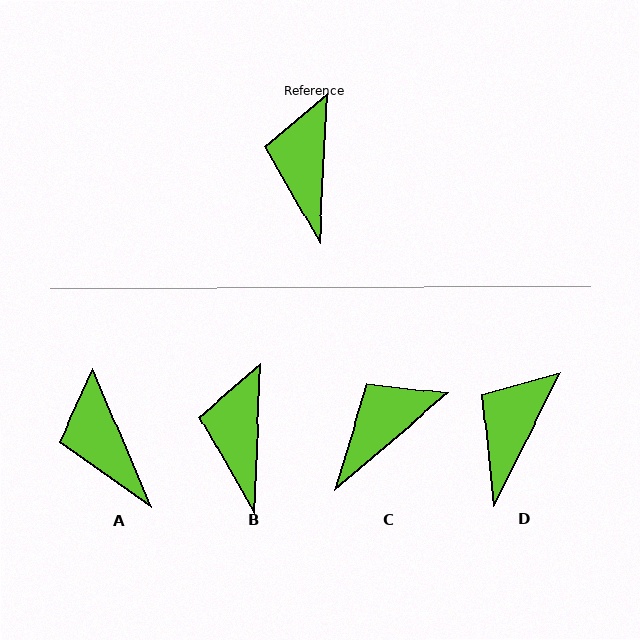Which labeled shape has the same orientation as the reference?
B.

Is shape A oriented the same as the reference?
No, it is off by about 26 degrees.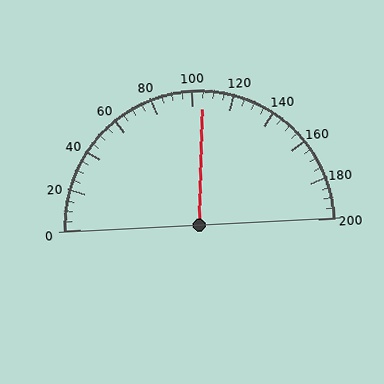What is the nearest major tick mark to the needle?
The nearest major tick mark is 100.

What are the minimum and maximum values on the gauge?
The gauge ranges from 0 to 200.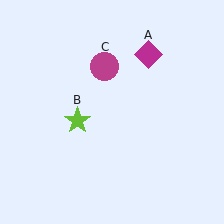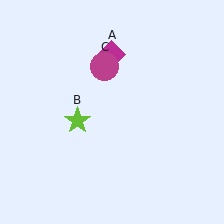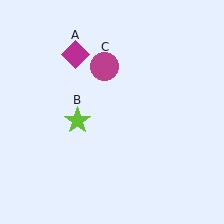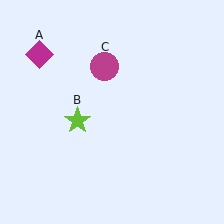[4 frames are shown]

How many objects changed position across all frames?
1 object changed position: magenta diamond (object A).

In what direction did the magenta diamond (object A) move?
The magenta diamond (object A) moved left.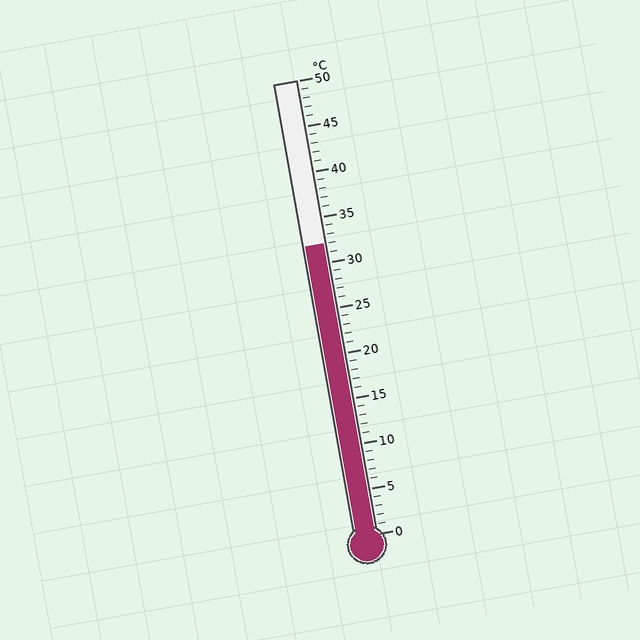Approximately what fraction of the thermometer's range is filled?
The thermometer is filled to approximately 65% of its range.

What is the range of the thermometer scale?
The thermometer scale ranges from 0°C to 50°C.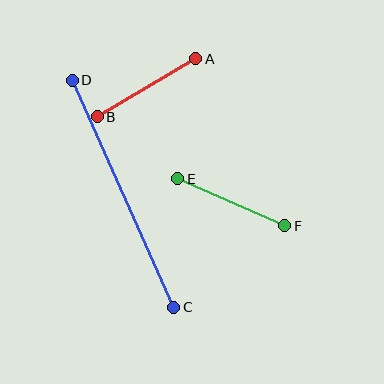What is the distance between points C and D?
The distance is approximately 249 pixels.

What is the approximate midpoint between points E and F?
The midpoint is at approximately (231, 202) pixels.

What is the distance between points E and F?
The distance is approximately 117 pixels.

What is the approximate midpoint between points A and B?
The midpoint is at approximately (146, 88) pixels.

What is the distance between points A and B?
The distance is approximately 114 pixels.